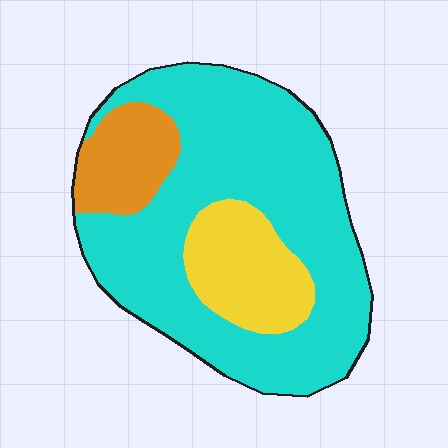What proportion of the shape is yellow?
Yellow covers roughly 15% of the shape.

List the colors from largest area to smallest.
From largest to smallest: cyan, yellow, orange.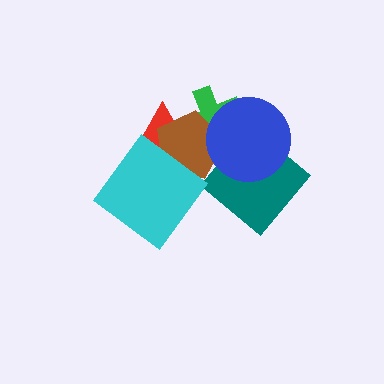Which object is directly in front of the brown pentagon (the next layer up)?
The cyan diamond is directly in front of the brown pentagon.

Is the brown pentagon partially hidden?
Yes, it is partially covered by another shape.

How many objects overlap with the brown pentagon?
4 objects overlap with the brown pentagon.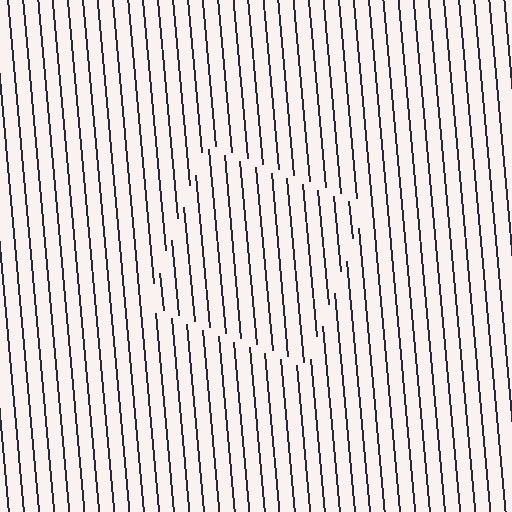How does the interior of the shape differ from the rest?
The interior of the shape contains the same grating, shifted by half a period — the contour is defined by the phase discontinuity where line-ends from the inner and outer gratings abut.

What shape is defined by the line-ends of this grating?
An illusory square. The interior of the shape contains the same grating, shifted by half a period — the contour is defined by the phase discontinuity where line-ends from the inner and outer gratings abut.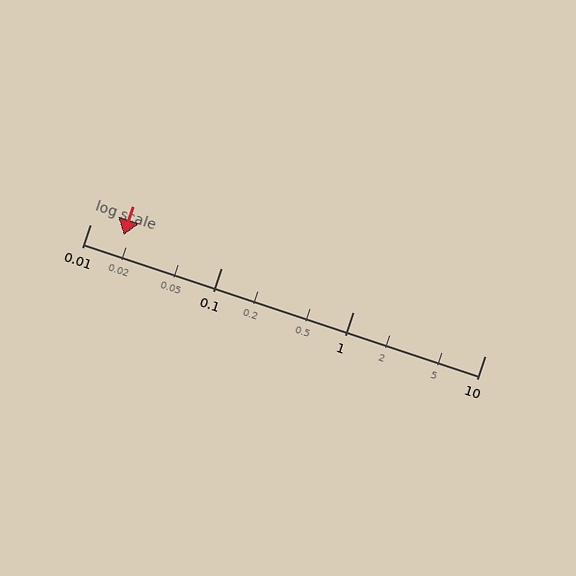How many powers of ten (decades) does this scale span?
The scale spans 3 decades, from 0.01 to 10.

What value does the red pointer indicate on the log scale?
The pointer indicates approximately 0.018.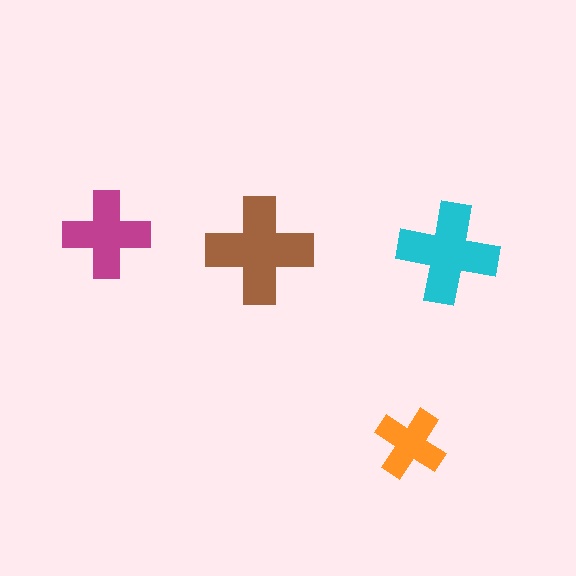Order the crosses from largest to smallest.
the brown one, the cyan one, the magenta one, the orange one.